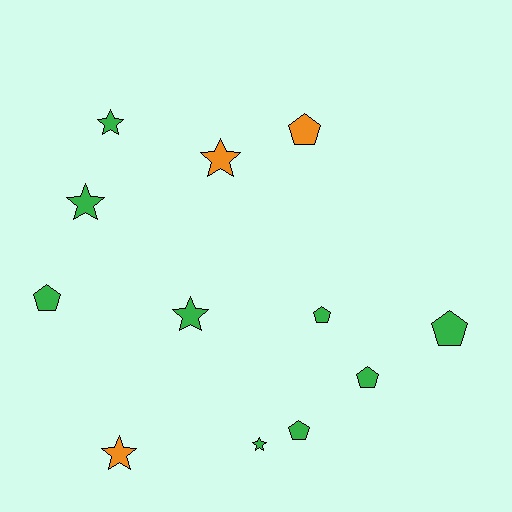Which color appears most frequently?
Green, with 9 objects.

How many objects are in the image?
There are 12 objects.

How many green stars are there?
There are 4 green stars.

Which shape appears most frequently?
Star, with 6 objects.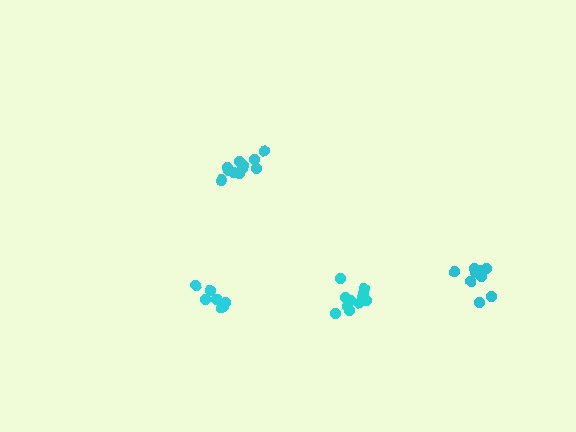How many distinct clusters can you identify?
There are 4 distinct clusters.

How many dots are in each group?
Group 1: 11 dots, Group 2: 10 dots, Group 3: 11 dots, Group 4: 7 dots (39 total).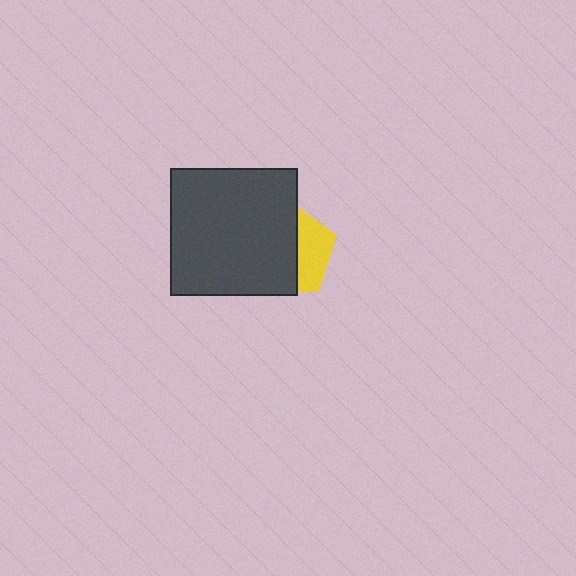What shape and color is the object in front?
The object in front is a dark gray rectangle.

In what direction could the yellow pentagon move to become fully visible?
The yellow pentagon could move right. That would shift it out from behind the dark gray rectangle entirely.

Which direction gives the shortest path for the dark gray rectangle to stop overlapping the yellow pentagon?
Moving left gives the shortest separation.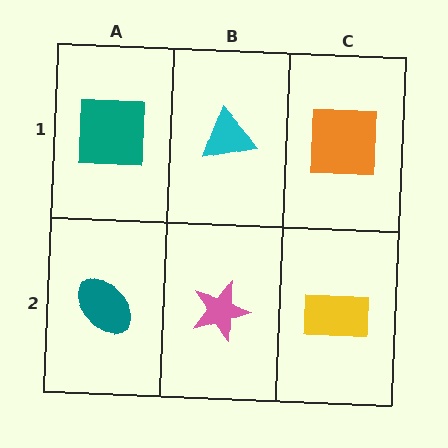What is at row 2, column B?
A pink star.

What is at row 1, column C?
An orange square.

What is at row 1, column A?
A teal square.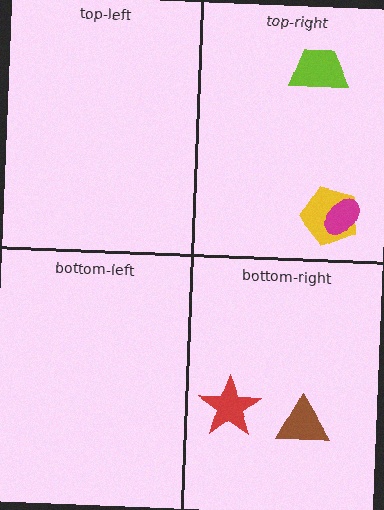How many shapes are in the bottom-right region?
2.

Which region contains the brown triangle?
The bottom-right region.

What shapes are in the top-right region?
The lime trapezoid, the yellow pentagon, the magenta ellipse.